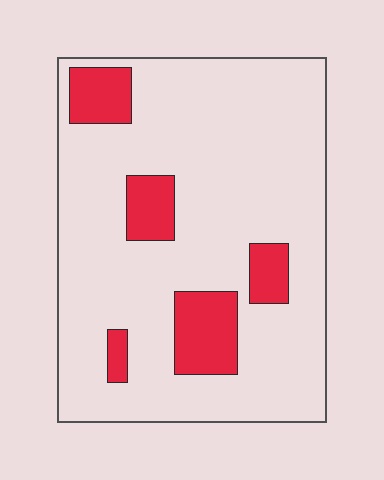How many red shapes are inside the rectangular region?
5.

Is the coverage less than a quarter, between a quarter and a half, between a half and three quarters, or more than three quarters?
Less than a quarter.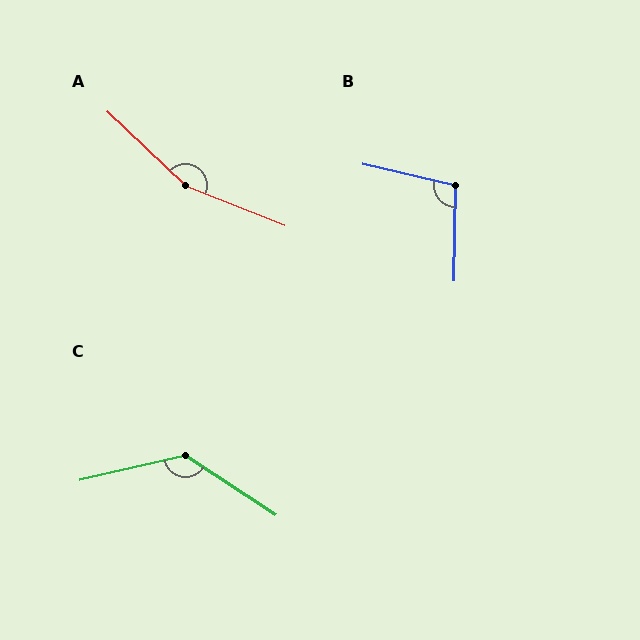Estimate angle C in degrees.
Approximately 133 degrees.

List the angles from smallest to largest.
B (102°), C (133°), A (158°).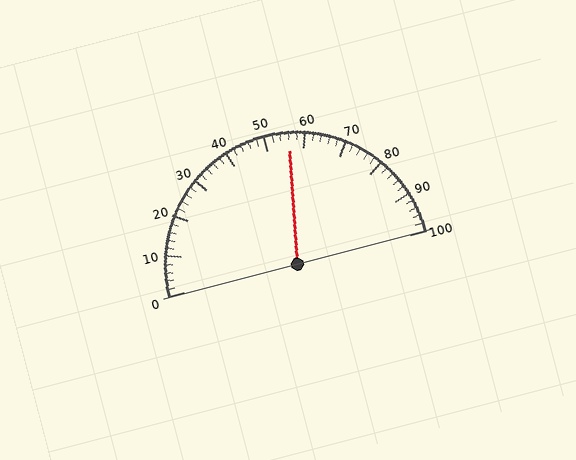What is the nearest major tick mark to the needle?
The nearest major tick mark is 60.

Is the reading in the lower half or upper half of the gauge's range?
The reading is in the upper half of the range (0 to 100).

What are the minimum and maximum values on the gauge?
The gauge ranges from 0 to 100.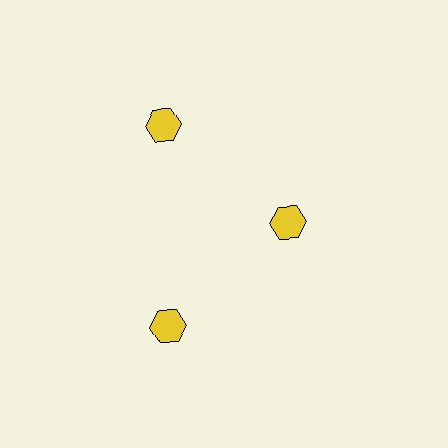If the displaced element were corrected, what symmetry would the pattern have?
It would have 3-fold rotational symmetry — the pattern would map onto itself every 120 degrees.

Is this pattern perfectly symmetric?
No. The 3 yellow hexagons are arranged in a ring, but one element near the 3 o'clock position is pulled inward toward the center, breaking the 3-fold rotational symmetry.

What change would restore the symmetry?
The symmetry would be restored by moving it outward, back onto the ring so that all 3 hexagons sit at equal angles and equal distance from the center.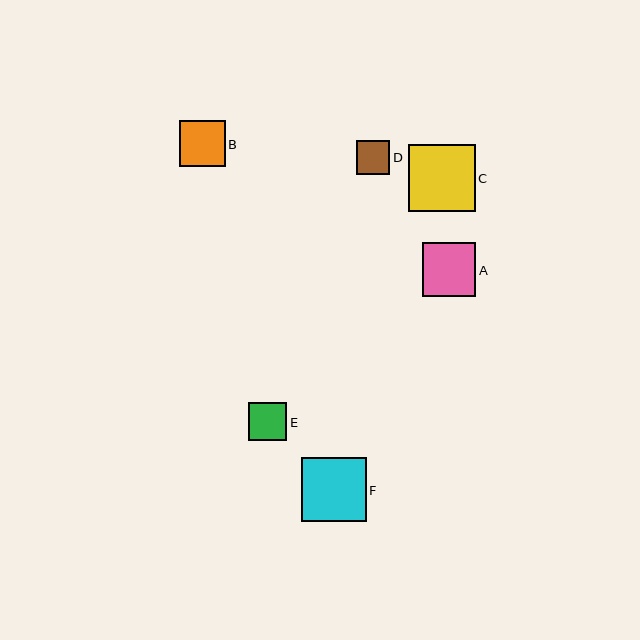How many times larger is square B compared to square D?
Square B is approximately 1.4 times the size of square D.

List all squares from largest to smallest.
From largest to smallest: C, F, A, B, E, D.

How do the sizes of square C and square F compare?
Square C and square F are approximately the same size.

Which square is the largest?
Square C is the largest with a size of approximately 67 pixels.